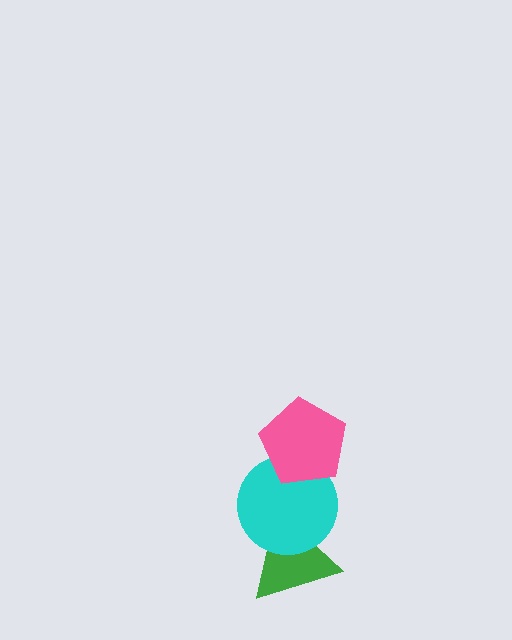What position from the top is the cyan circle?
The cyan circle is 2nd from the top.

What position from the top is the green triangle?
The green triangle is 3rd from the top.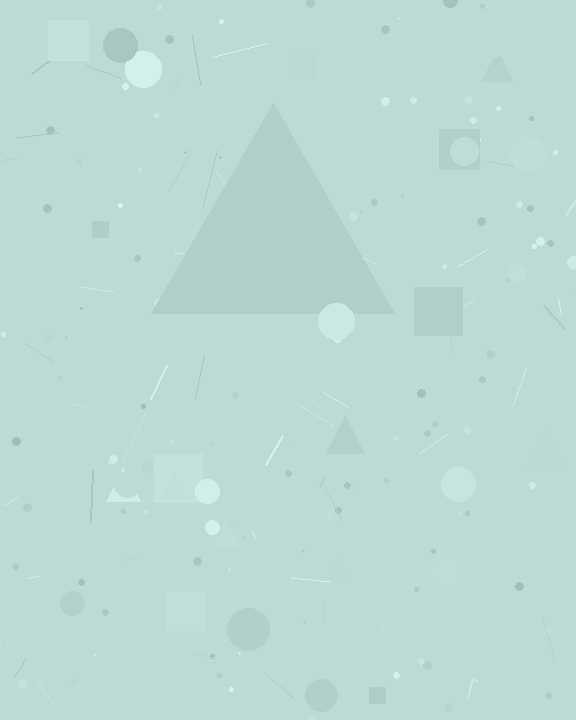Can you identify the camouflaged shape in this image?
The camouflaged shape is a triangle.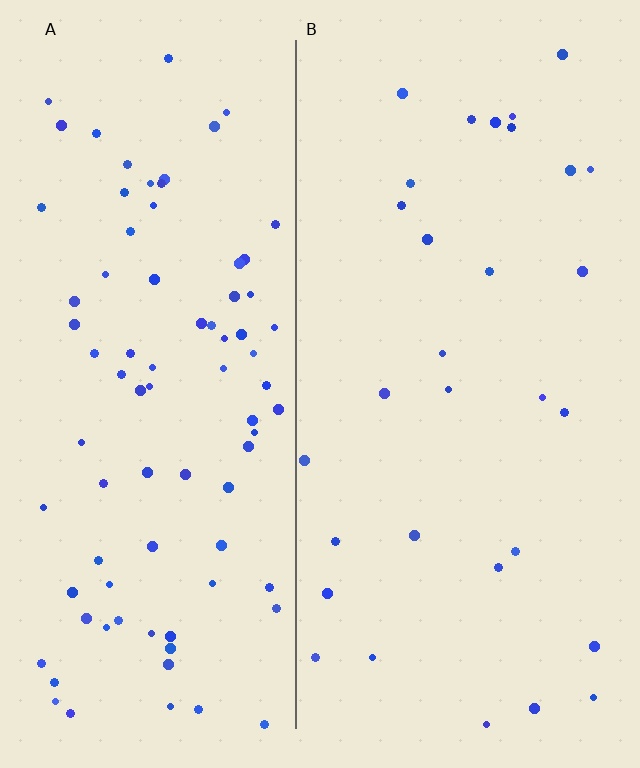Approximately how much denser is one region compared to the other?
Approximately 2.7× — region A over region B.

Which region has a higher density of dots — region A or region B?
A (the left).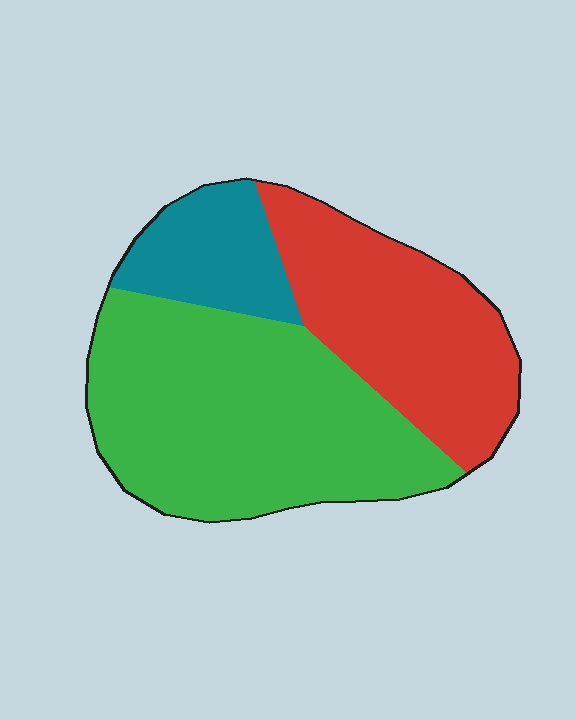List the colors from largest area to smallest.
From largest to smallest: green, red, teal.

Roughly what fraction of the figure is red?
Red covers about 35% of the figure.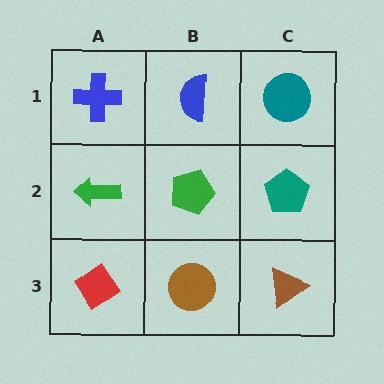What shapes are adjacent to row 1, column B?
A green pentagon (row 2, column B), a blue cross (row 1, column A), a teal circle (row 1, column C).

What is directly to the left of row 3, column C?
A brown circle.